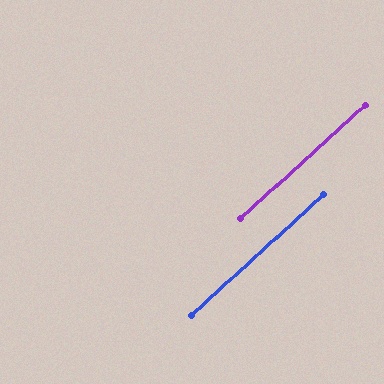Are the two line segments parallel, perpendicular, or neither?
Parallel — their directions differ by only 0.2°.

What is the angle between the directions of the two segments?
Approximately 0 degrees.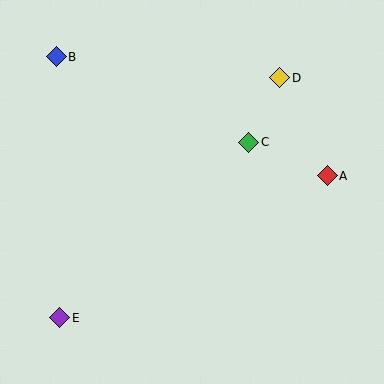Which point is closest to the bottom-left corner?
Point E is closest to the bottom-left corner.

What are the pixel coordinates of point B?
Point B is at (56, 57).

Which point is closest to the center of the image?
Point C at (249, 142) is closest to the center.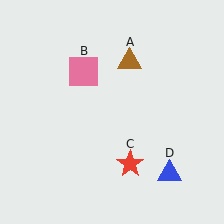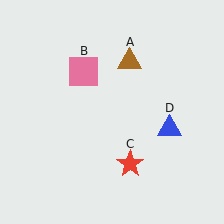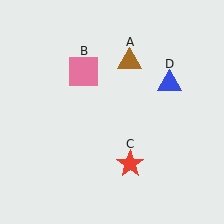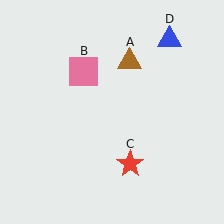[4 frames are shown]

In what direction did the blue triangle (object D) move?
The blue triangle (object D) moved up.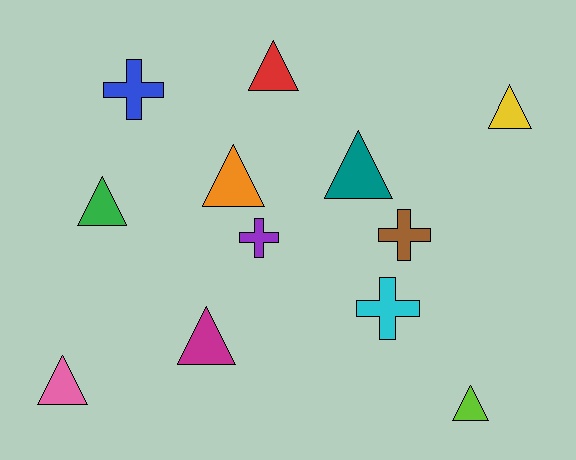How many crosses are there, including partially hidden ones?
There are 4 crosses.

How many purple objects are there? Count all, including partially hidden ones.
There is 1 purple object.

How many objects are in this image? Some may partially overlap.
There are 12 objects.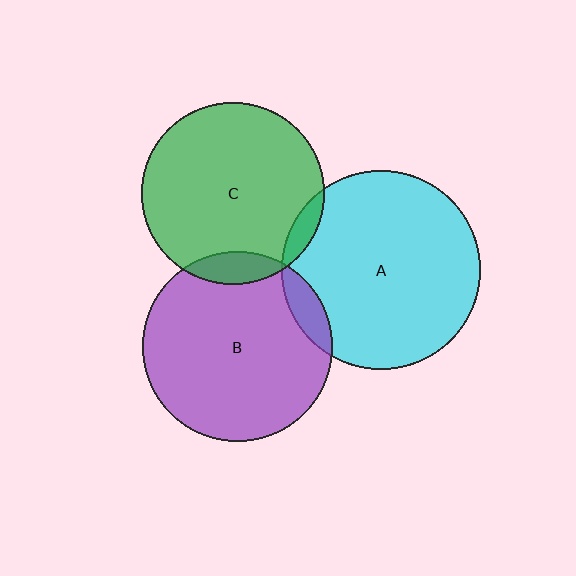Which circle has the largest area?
Circle A (cyan).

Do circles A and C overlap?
Yes.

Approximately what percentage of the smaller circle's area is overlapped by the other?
Approximately 5%.